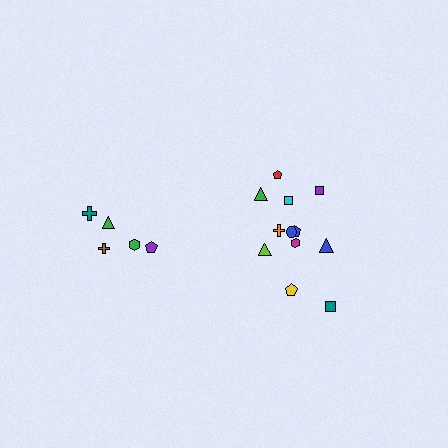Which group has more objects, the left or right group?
The right group.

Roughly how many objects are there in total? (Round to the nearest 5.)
Roughly 15 objects in total.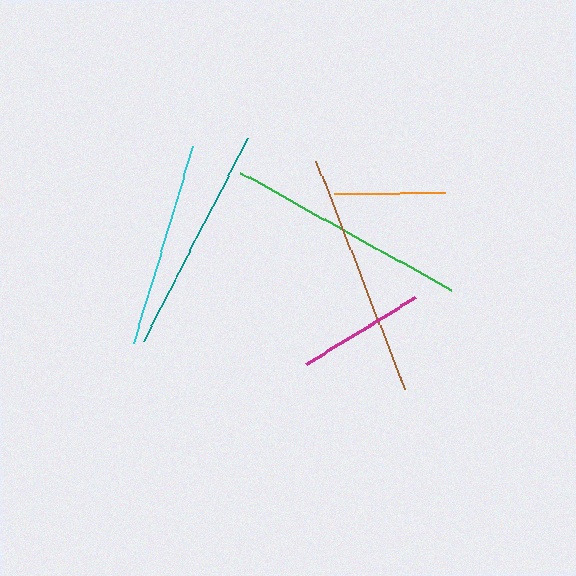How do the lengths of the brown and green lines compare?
The brown and green lines are approximately the same length.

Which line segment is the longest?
The brown line is the longest at approximately 246 pixels.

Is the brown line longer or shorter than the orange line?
The brown line is longer than the orange line.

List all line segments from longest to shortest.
From longest to shortest: brown, green, teal, cyan, magenta, orange.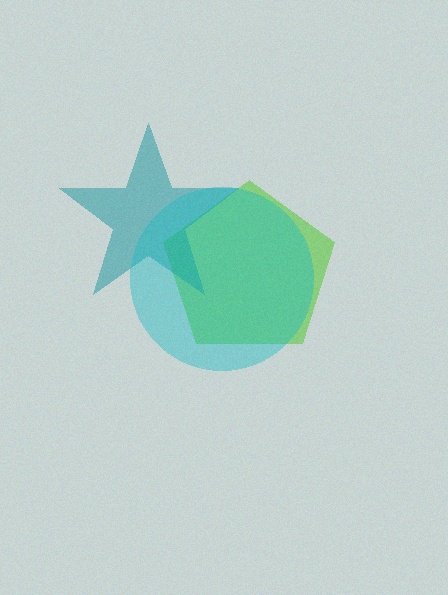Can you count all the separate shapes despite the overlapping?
Yes, there are 3 separate shapes.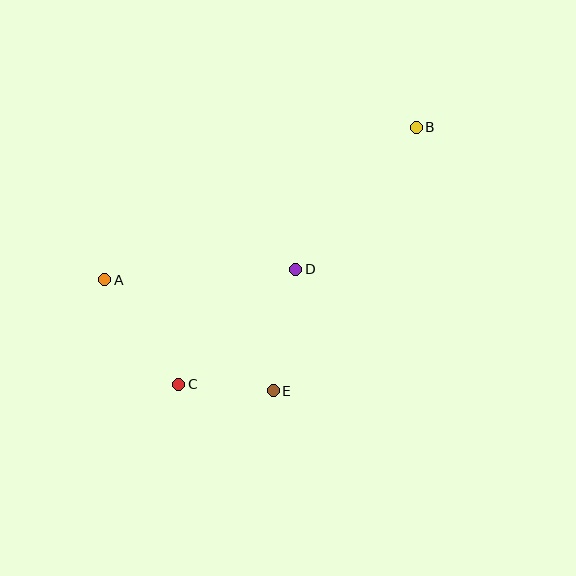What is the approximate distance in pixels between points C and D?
The distance between C and D is approximately 164 pixels.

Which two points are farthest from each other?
Points B and C are farthest from each other.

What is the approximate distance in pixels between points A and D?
The distance between A and D is approximately 191 pixels.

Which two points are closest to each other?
Points C and E are closest to each other.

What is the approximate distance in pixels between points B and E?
The distance between B and E is approximately 300 pixels.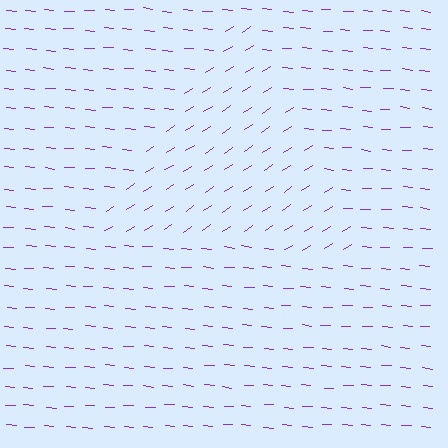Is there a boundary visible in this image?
Yes, there is a texture boundary formed by a change in line orientation.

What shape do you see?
I see a triangle.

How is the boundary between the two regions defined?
The boundary is defined purely by a change in line orientation (approximately 38 degrees difference). All lines are the same color and thickness.